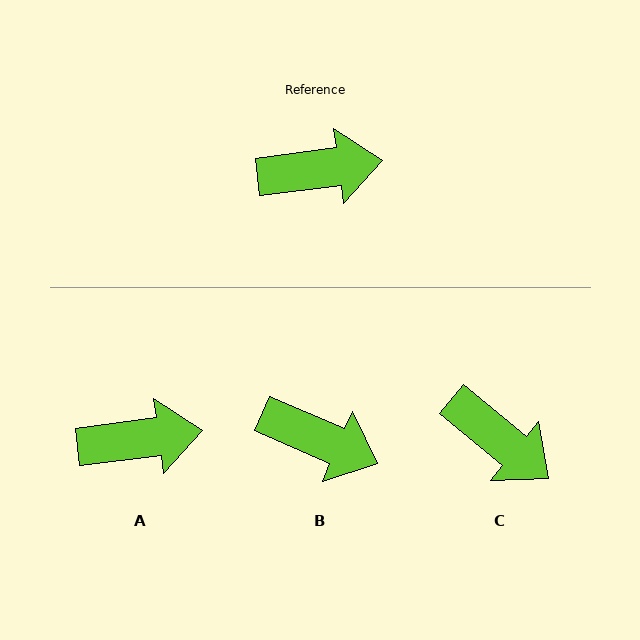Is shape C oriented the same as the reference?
No, it is off by about 47 degrees.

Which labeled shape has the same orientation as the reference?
A.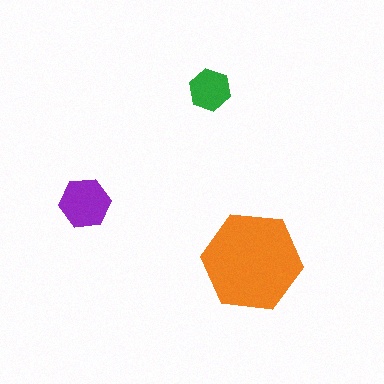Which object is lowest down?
The orange hexagon is bottommost.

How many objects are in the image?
There are 3 objects in the image.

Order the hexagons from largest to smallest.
the orange one, the purple one, the green one.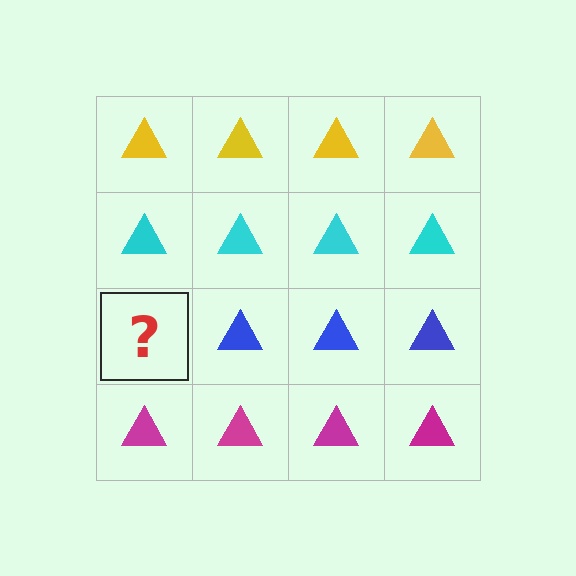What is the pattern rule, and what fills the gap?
The rule is that each row has a consistent color. The gap should be filled with a blue triangle.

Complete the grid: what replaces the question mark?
The question mark should be replaced with a blue triangle.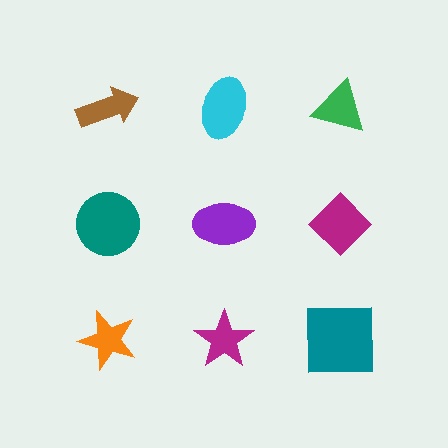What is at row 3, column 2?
A magenta star.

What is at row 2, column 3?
A magenta diamond.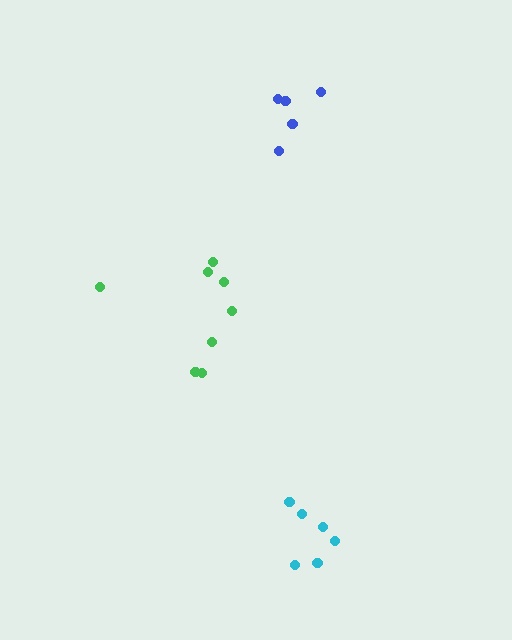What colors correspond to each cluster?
The clusters are colored: green, blue, cyan.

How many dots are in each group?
Group 1: 8 dots, Group 2: 5 dots, Group 3: 6 dots (19 total).